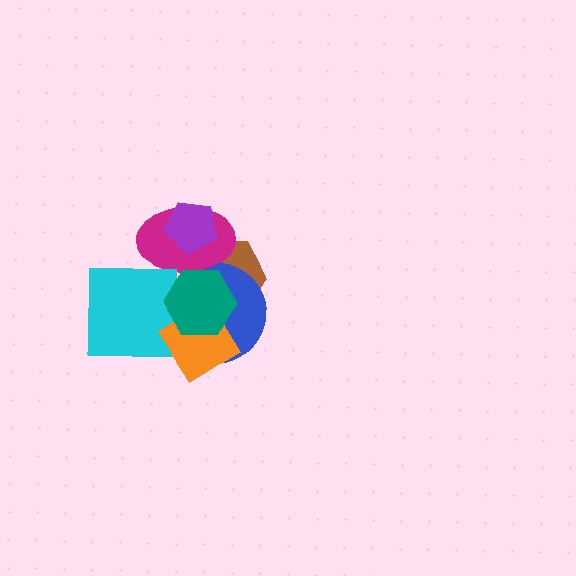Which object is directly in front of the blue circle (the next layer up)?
The magenta ellipse is directly in front of the blue circle.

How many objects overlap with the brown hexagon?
5 objects overlap with the brown hexagon.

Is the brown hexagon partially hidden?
Yes, it is partially covered by another shape.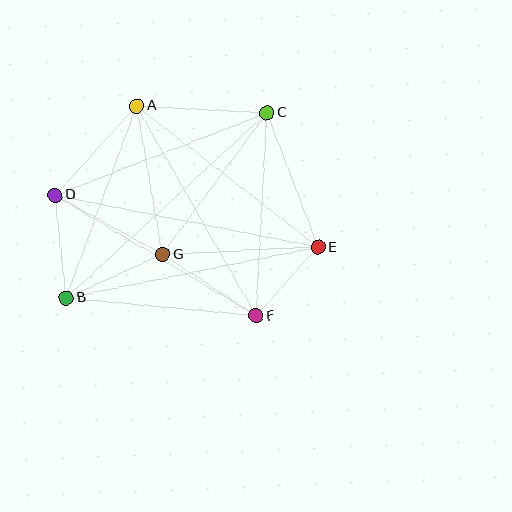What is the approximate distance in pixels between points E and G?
The distance between E and G is approximately 155 pixels.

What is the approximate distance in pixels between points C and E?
The distance between C and E is approximately 144 pixels.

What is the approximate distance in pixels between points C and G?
The distance between C and G is approximately 176 pixels.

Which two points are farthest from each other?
Points B and C are farthest from each other.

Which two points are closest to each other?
Points E and F are closest to each other.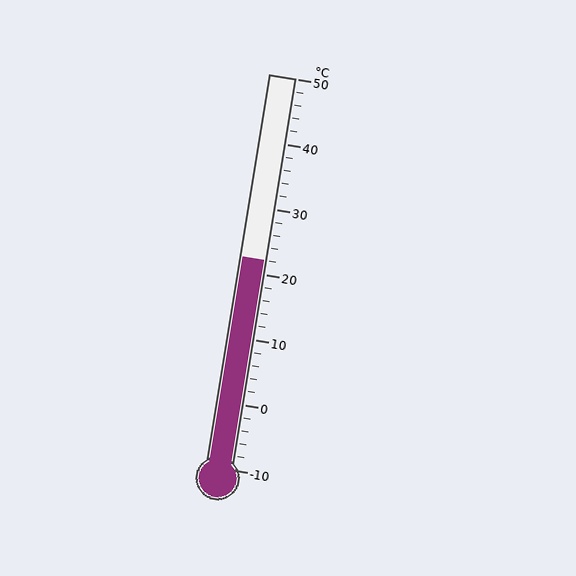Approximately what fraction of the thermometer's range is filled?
The thermometer is filled to approximately 55% of its range.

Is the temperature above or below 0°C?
The temperature is above 0°C.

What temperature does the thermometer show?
The thermometer shows approximately 22°C.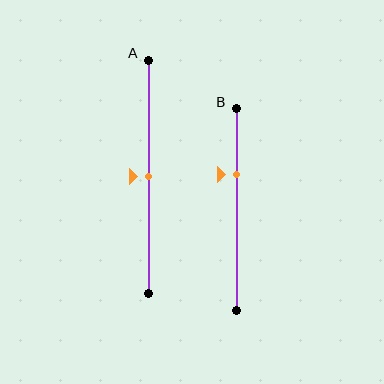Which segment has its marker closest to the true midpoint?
Segment A has its marker closest to the true midpoint.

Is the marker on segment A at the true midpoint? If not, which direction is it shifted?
Yes, the marker on segment A is at the true midpoint.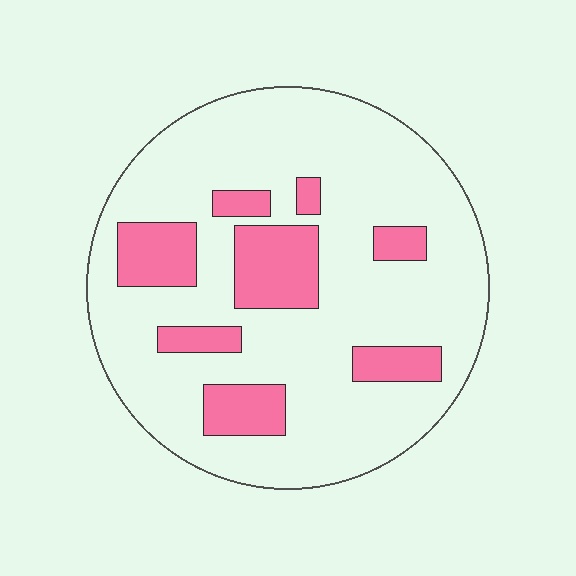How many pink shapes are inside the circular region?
8.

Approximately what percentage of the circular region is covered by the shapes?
Approximately 20%.